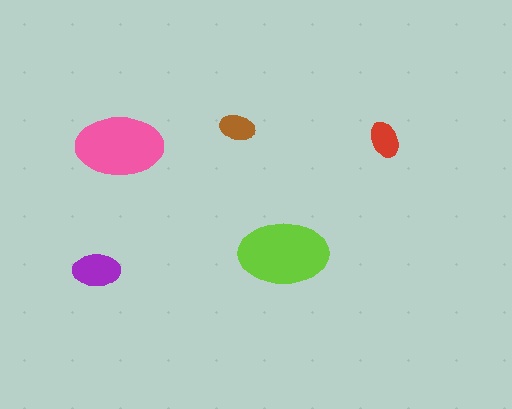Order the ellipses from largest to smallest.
the lime one, the pink one, the purple one, the red one, the brown one.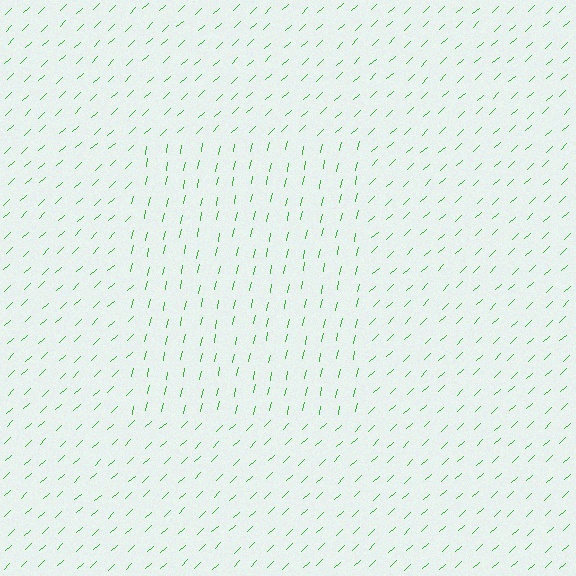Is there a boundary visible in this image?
Yes, there is a texture boundary formed by a change in line orientation.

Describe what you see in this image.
The image is filled with small green line segments. A rectangle region in the image has lines oriented differently from the surrounding lines, creating a visible texture boundary.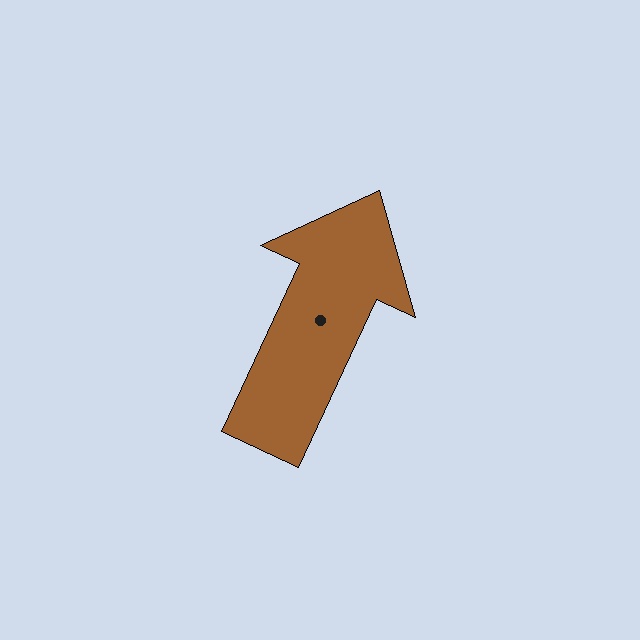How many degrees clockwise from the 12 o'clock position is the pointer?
Approximately 25 degrees.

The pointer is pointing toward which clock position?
Roughly 1 o'clock.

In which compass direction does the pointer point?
Northeast.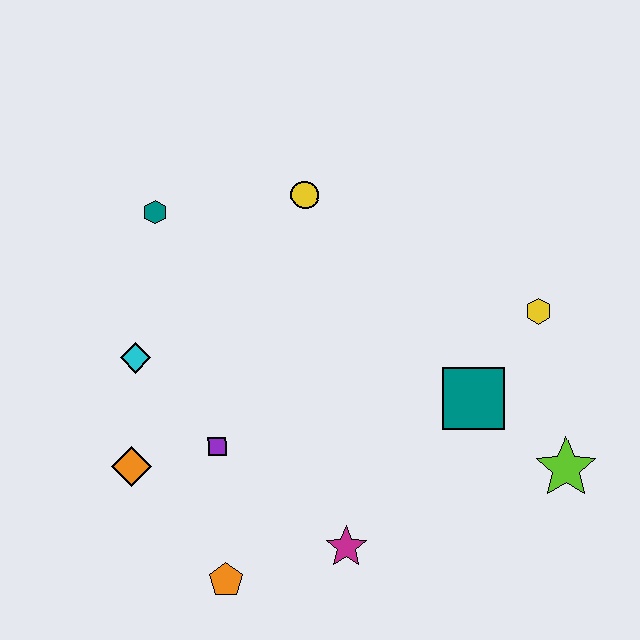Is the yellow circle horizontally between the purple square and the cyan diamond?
No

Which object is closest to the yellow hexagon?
The teal square is closest to the yellow hexagon.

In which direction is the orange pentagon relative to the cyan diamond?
The orange pentagon is below the cyan diamond.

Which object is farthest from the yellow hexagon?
The orange diamond is farthest from the yellow hexagon.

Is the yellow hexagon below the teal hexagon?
Yes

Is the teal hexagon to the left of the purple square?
Yes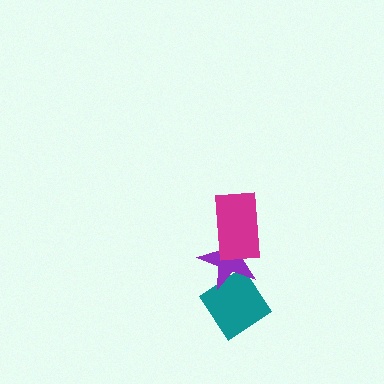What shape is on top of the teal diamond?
The purple star is on top of the teal diamond.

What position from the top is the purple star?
The purple star is 2nd from the top.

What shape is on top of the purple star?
The magenta rectangle is on top of the purple star.